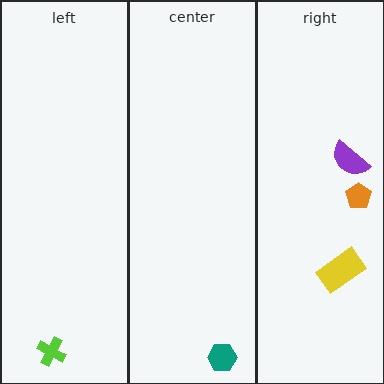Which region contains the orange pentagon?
The right region.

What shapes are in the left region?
The lime cross.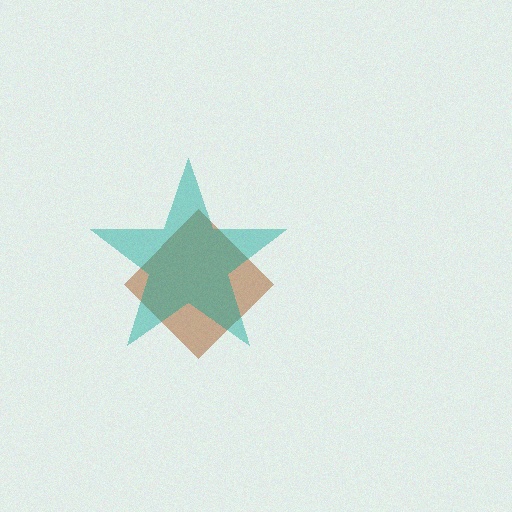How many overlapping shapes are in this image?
There are 2 overlapping shapes in the image.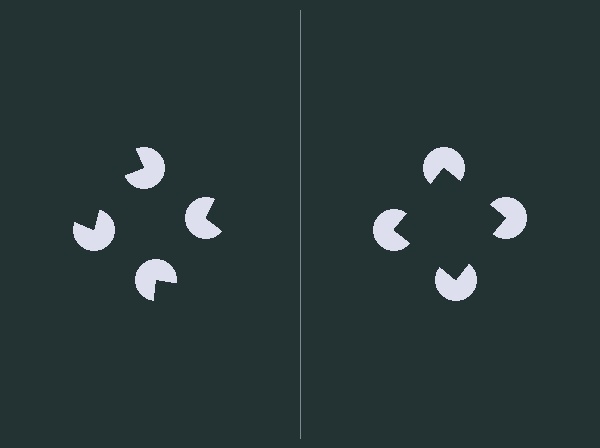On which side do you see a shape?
An illusory square appears on the right side. On the left side the wedge cuts are rotated, so no coherent shape forms.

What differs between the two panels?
The pac-man discs are positioned identically on both sides; only the wedge orientations differ. On the right they align to a square; on the left they are misaligned.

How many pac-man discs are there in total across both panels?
8 — 4 on each side.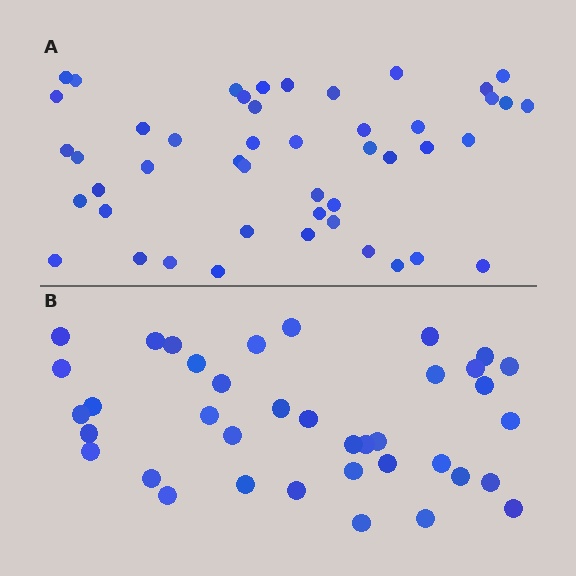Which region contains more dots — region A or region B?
Region A (the top region) has more dots.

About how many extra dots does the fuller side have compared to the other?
Region A has roughly 8 or so more dots than region B.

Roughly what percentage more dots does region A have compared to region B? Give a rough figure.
About 25% more.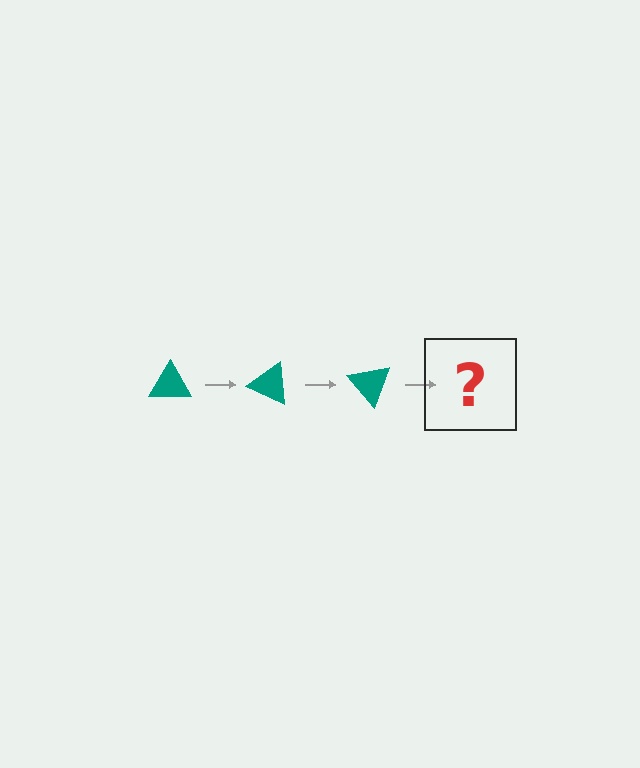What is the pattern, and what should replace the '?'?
The pattern is that the triangle rotates 25 degrees each step. The '?' should be a teal triangle rotated 75 degrees.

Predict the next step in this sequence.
The next step is a teal triangle rotated 75 degrees.